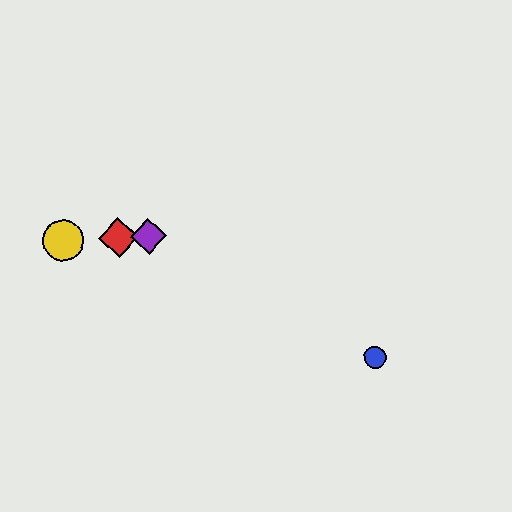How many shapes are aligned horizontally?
4 shapes (the red diamond, the green diamond, the yellow circle, the purple diamond) are aligned horizontally.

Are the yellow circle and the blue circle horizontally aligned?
No, the yellow circle is at y≈240 and the blue circle is at y≈357.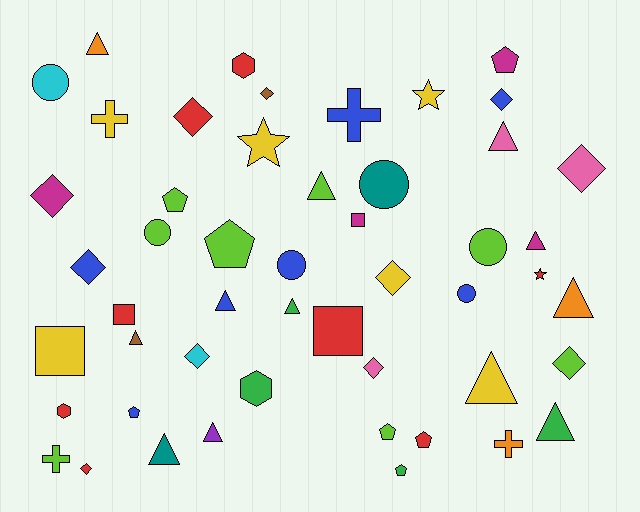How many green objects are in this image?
There are 4 green objects.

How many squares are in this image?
There are 4 squares.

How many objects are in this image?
There are 50 objects.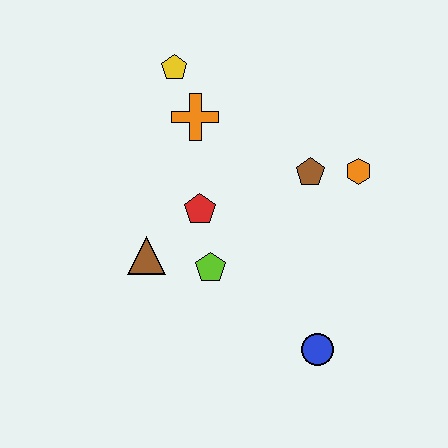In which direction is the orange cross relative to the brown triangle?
The orange cross is above the brown triangle.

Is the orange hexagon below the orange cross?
Yes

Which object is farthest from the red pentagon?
The blue circle is farthest from the red pentagon.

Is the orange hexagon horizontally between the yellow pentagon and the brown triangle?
No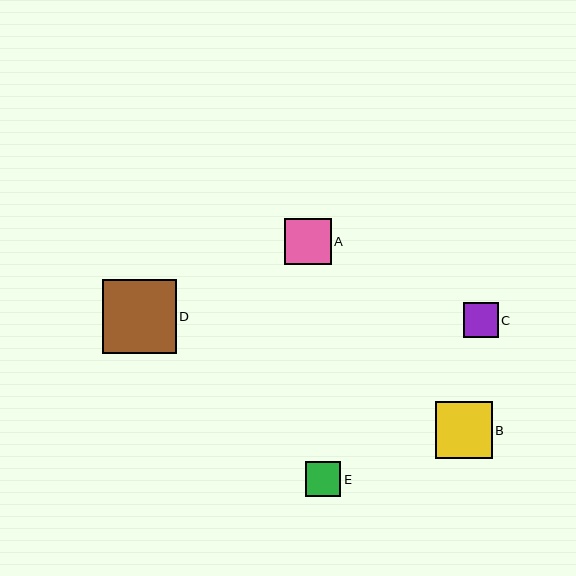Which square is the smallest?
Square C is the smallest with a size of approximately 35 pixels.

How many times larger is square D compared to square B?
Square D is approximately 1.3 times the size of square B.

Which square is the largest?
Square D is the largest with a size of approximately 74 pixels.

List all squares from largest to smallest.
From largest to smallest: D, B, A, E, C.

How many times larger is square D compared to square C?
Square D is approximately 2.1 times the size of square C.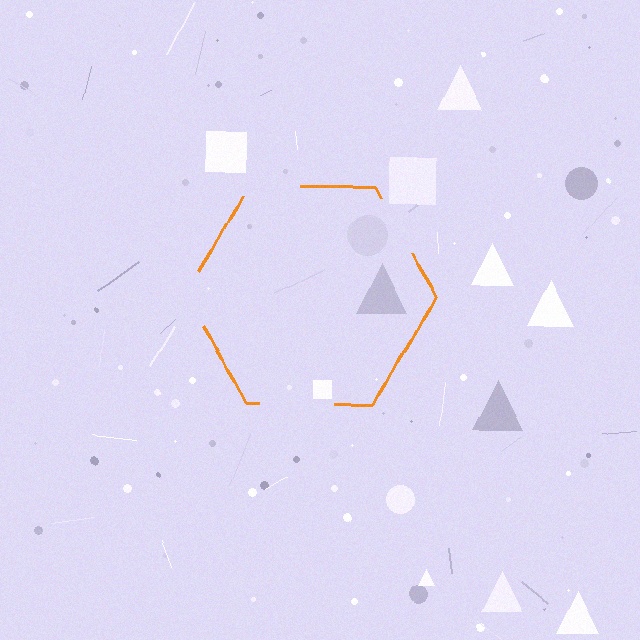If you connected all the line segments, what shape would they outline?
They would outline a hexagon.